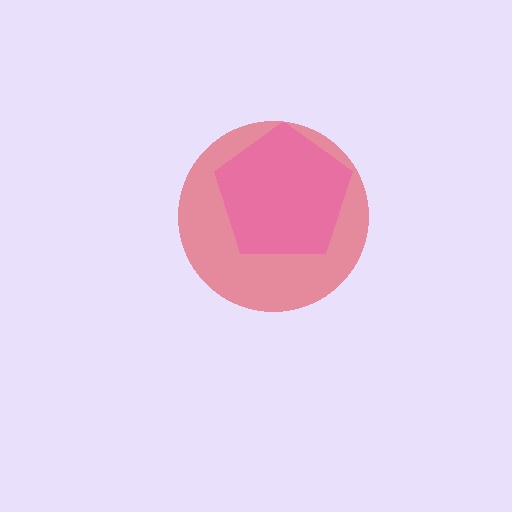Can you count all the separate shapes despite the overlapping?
Yes, there are 2 separate shapes.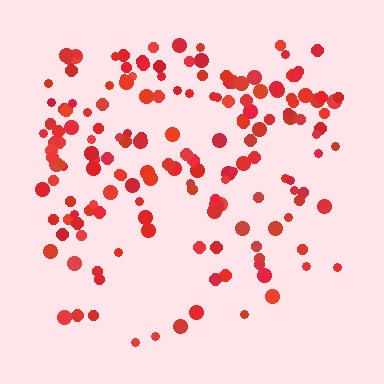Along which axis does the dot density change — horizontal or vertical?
Vertical.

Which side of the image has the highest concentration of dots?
The top.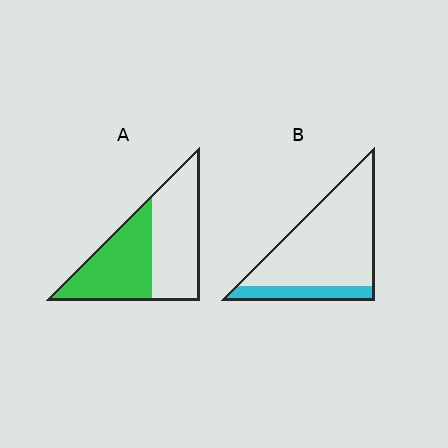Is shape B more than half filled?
No.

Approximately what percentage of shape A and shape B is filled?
A is approximately 50% and B is approximately 20%.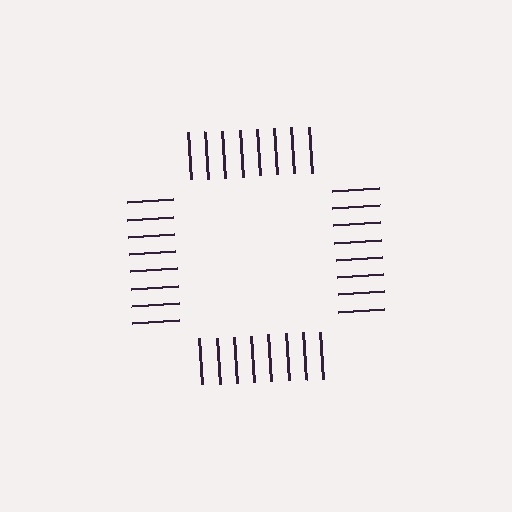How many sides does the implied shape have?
4 sides — the line-ends trace a square.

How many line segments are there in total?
32 — 8 along each of the 4 edges.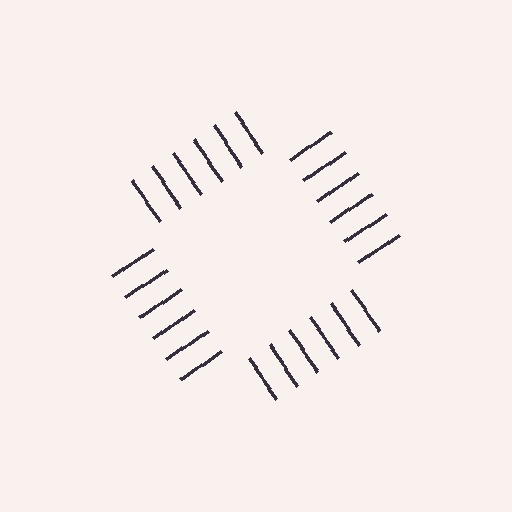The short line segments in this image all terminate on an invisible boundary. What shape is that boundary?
An illusory square — the line segments terminate on its edges but no continuous stroke is drawn.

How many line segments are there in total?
24 — 6 along each of the 4 edges.